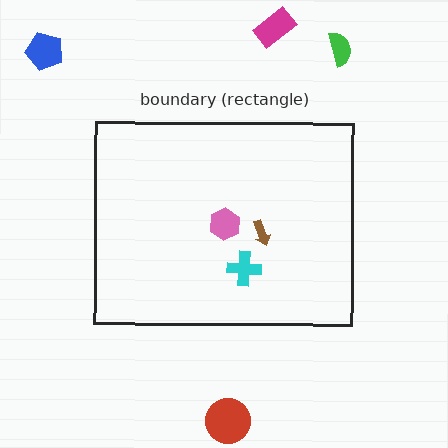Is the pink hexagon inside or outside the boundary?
Inside.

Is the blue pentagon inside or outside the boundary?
Outside.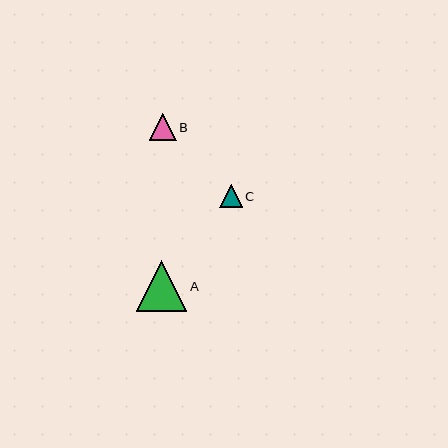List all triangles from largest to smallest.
From largest to smallest: A, B, C.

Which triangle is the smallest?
Triangle C is the smallest with a size of approximately 22 pixels.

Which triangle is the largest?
Triangle A is the largest with a size of approximately 51 pixels.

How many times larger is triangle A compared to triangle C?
Triangle A is approximately 2.3 times the size of triangle C.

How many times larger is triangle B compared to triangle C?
Triangle B is approximately 1.2 times the size of triangle C.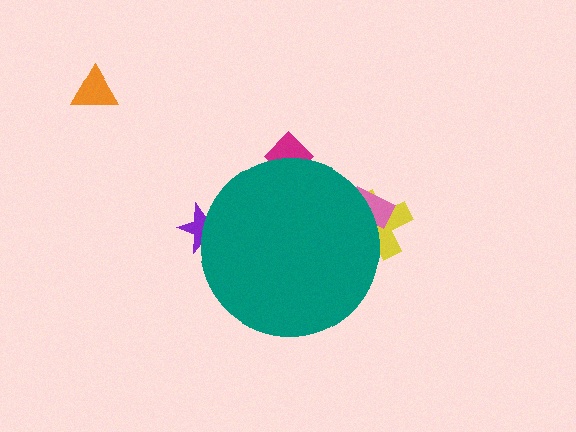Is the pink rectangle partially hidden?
Yes, the pink rectangle is partially hidden behind the teal circle.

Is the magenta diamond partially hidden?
Yes, the magenta diamond is partially hidden behind the teal circle.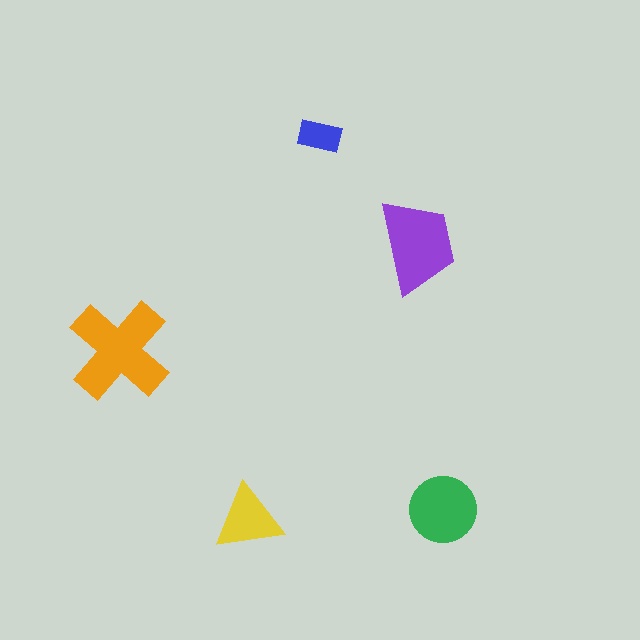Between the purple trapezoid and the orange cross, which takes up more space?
The orange cross.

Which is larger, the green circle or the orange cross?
The orange cross.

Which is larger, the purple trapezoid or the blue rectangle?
The purple trapezoid.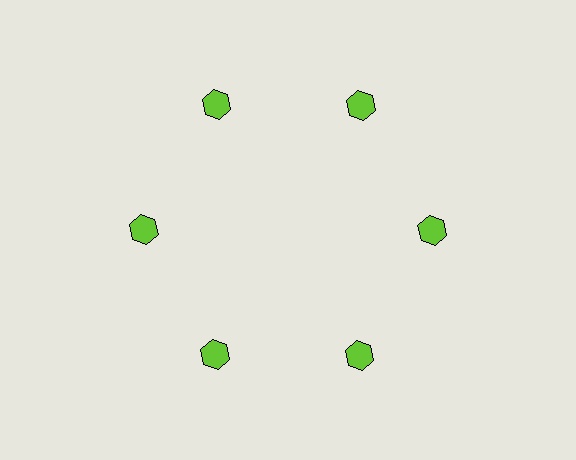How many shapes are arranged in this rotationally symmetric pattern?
There are 6 shapes, arranged in 6 groups of 1.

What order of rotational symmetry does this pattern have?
This pattern has 6-fold rotational symmetry.